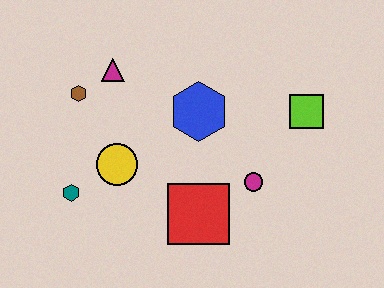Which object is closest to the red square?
The magenta circle is closest to the red square.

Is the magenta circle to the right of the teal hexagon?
Yes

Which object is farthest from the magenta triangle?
The lime square is farthest from the magenta triangle.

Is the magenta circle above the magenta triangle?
No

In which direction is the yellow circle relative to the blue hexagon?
The yellow circle is to the left of the blue hexagon.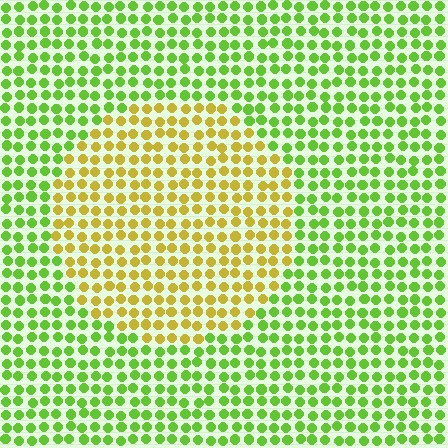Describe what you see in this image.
The image is filled with small lime elements in a uniform arrangement. A circle-shaped region is visible where the elements are tinted to a slightly different hue, forming a subtle color boundary.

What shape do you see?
I see a circle.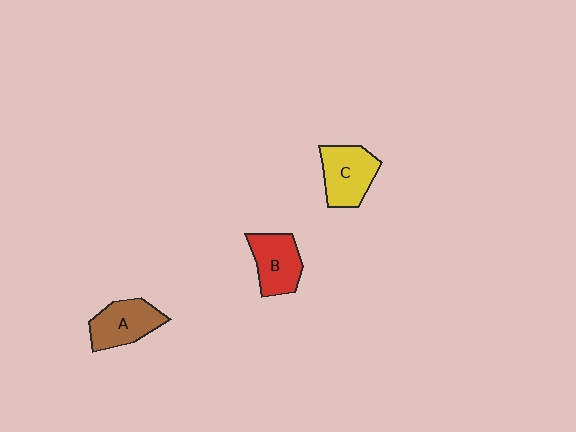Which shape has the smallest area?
Shape B (red).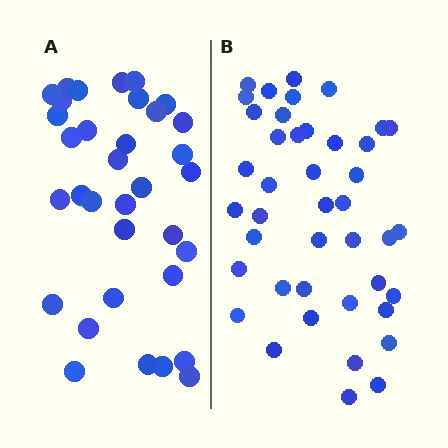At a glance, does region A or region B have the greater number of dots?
Region B (the right region) has more dots.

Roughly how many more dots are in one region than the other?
Region B has roughly 8 or so more dots than region A.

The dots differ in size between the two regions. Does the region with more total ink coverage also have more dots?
No. Region A has more total ink coverage because its dots are larger, but region B actually contains more individual dots. Total area can be misleading — the number of items is what matters here.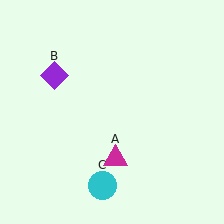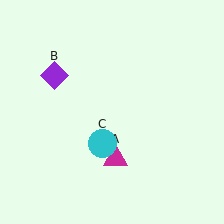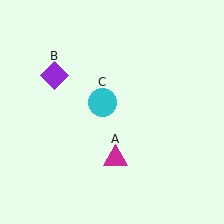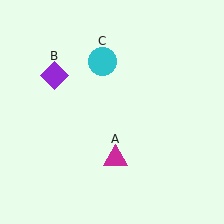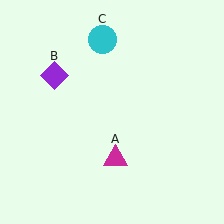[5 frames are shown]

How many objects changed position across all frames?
1 object changed position: cyan circle (object C).